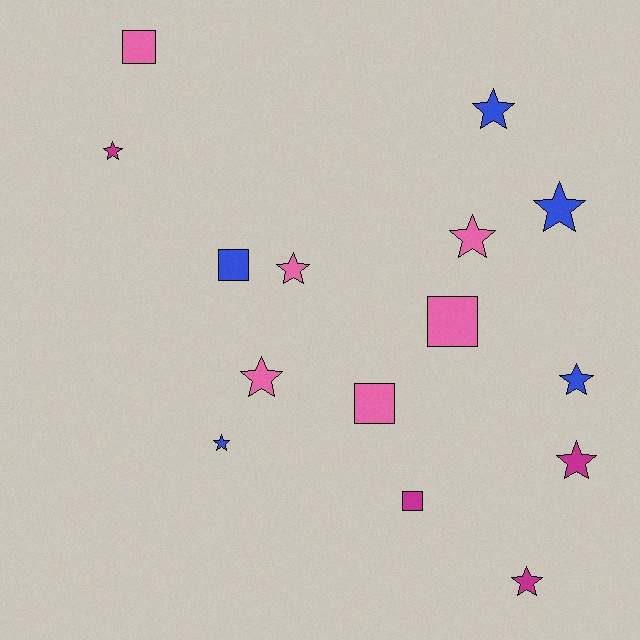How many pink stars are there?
There are 3 pink stars.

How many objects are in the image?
There are 15 objects.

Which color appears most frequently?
Pink, with 6 objects.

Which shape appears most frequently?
Star, with 10 objects.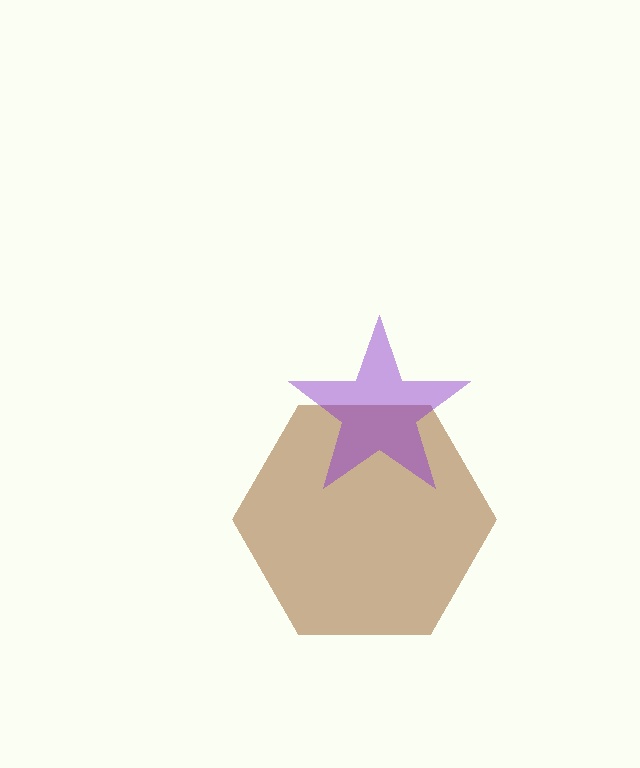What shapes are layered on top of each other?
The layered shapes are: a brown hexagon, a purple star.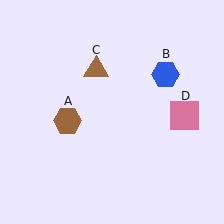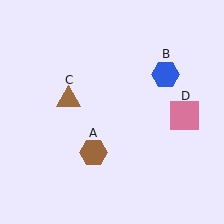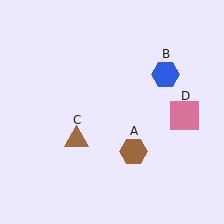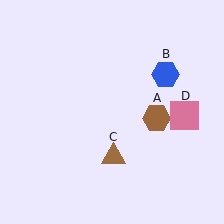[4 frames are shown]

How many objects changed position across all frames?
2 objects changed position: brown hexagon (object A), brown triangle (object C).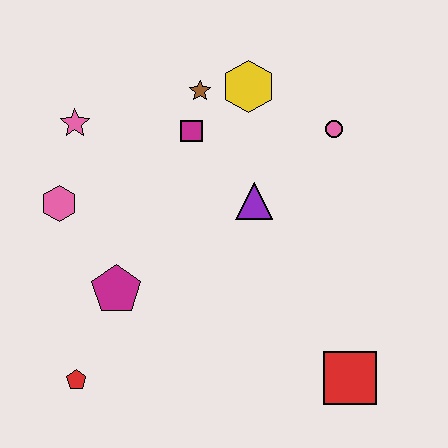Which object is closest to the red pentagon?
The magenta pentagon is closest to the red pentagon.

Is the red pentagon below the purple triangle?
Yes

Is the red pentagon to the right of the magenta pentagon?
No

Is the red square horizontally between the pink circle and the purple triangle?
No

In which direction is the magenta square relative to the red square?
The magenta square is above the red square.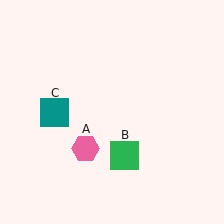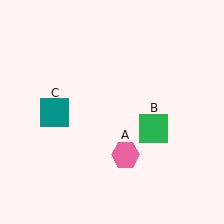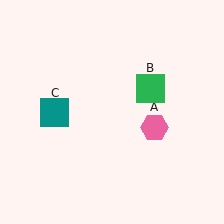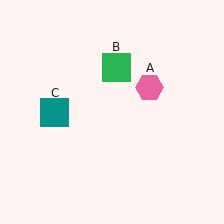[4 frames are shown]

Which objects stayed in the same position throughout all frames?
Teal square (object C) remained stationary.